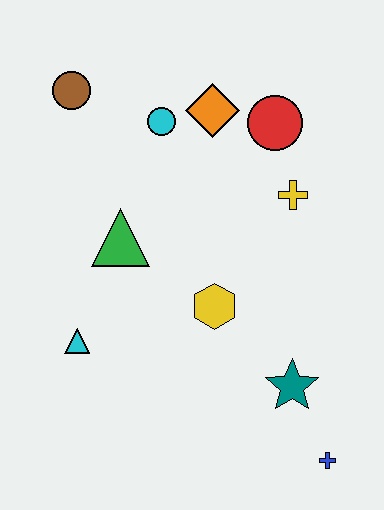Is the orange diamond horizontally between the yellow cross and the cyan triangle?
Yes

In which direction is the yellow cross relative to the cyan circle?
The yellow cross is to the right of the cyan circle.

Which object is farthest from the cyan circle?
The blue cross is farthest from the cyan circle.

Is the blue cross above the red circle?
No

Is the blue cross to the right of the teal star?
Yes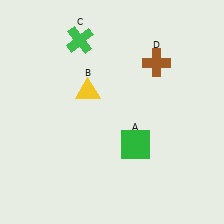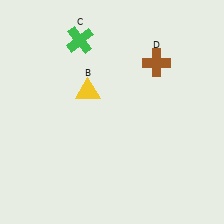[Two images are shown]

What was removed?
The green square (A) was removed in Image 2.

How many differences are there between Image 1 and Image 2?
There is 1 difference between the two images.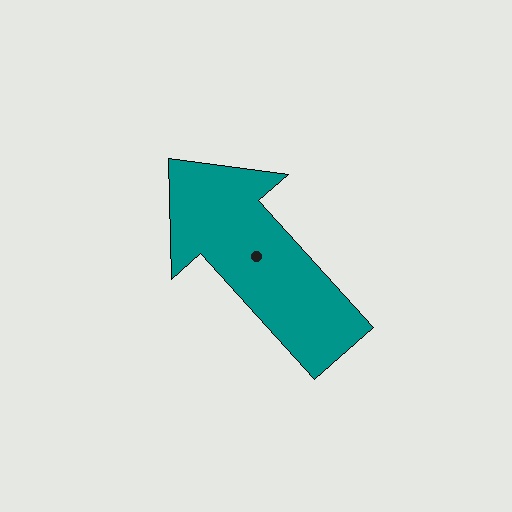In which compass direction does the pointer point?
Northwest.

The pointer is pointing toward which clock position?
Roughly 11 o'clock.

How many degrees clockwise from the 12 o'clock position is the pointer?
Approximately 318 degrees.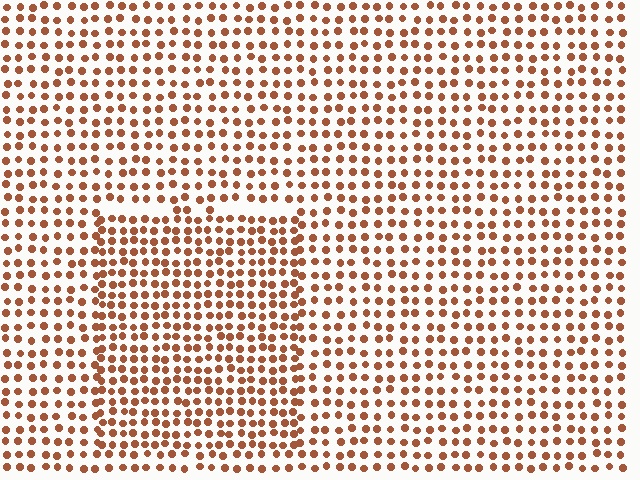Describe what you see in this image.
The image contains small brown elements arranged at two different densities. A rectangle-shaped region is visible where the elements are more densely packed than the surrounding area.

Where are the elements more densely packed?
The elements are more densely packed inside the rectangle boundary.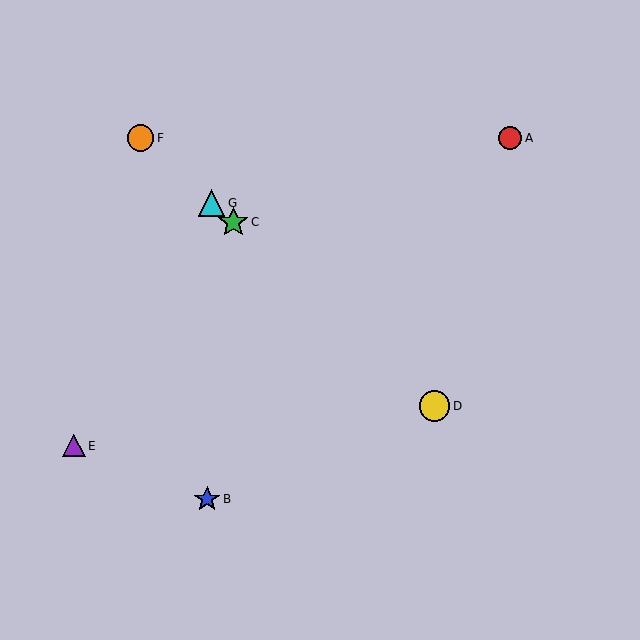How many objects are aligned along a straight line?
4 objects (C, D, F, G) are aligned along a straight line.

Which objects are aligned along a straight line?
Objects C, D, F, G are aligned along a straight line.